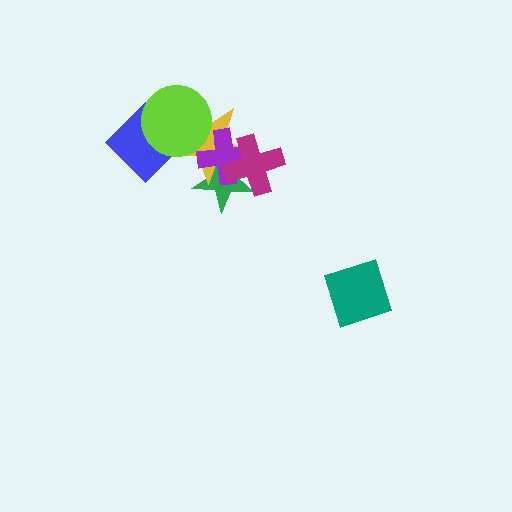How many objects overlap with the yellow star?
5 objects overlap with the yellow star.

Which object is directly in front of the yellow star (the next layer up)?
The blue diamond is directly in front of the yellow star.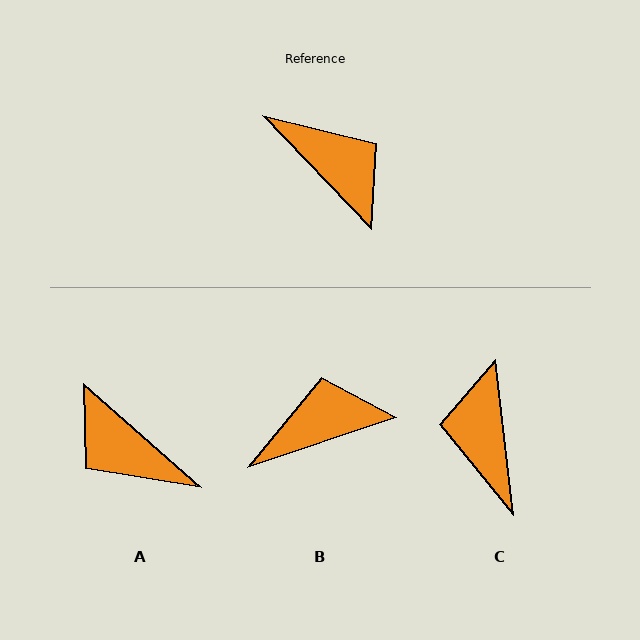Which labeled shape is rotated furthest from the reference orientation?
A, about 175 degrees away.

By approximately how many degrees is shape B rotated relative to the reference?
Approximately 65 degrees counter-clockwise.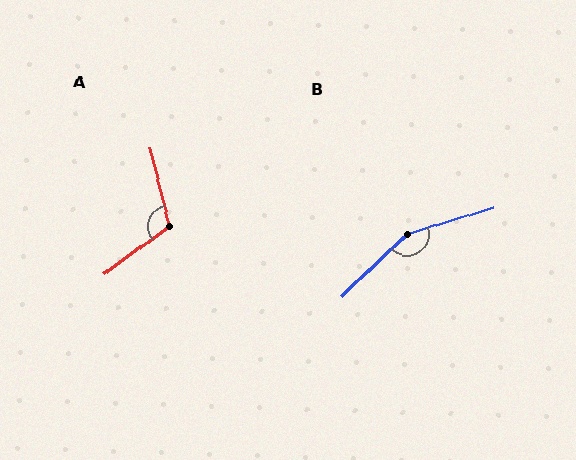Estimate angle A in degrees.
Approximately 113 degrees.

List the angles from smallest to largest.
A (113°), B (153°).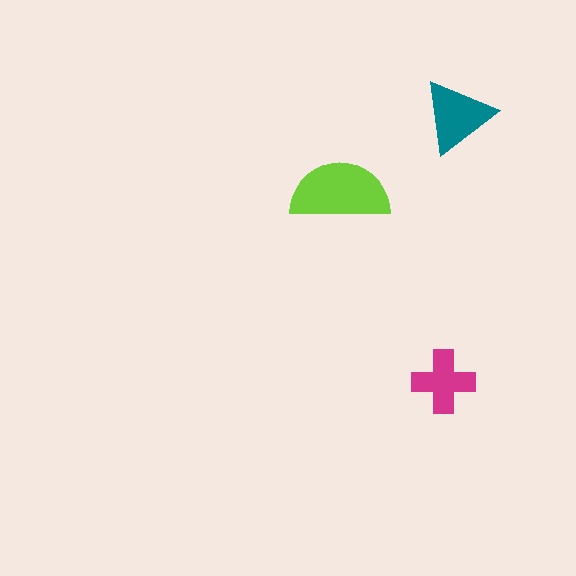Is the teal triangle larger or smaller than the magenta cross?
Larger.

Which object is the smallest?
The magenta cross.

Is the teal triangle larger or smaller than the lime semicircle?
Smaller.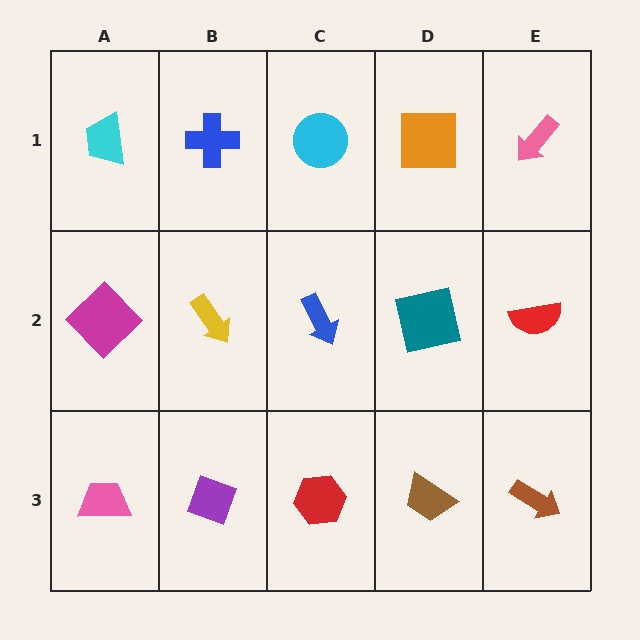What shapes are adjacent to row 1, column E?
A red semicircle (row 2, column E), an orange square (row 1, column D).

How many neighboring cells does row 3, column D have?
3.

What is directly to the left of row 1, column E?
An orange square.